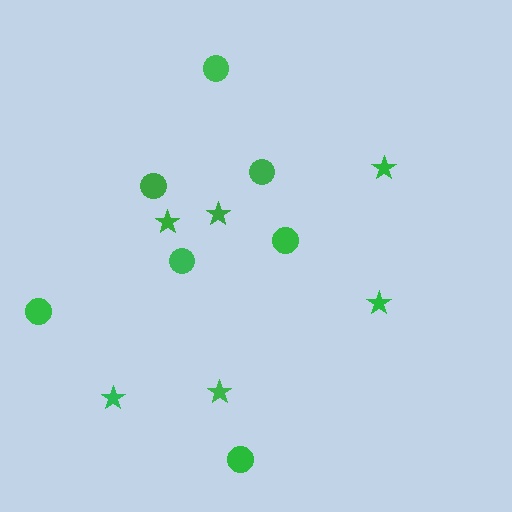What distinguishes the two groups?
There are 2 groups: one group of circles (7) and one group of stars (6).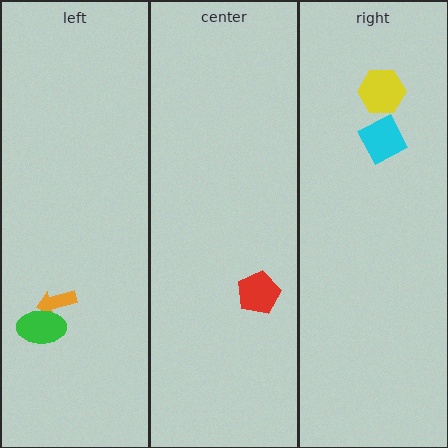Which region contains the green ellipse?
The left region.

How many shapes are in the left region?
2.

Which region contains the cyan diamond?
The right region.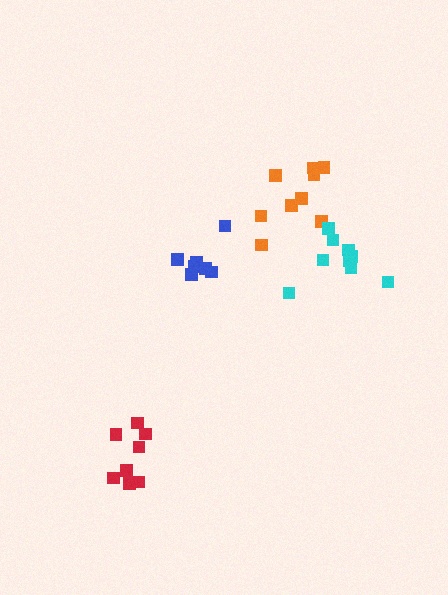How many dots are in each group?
Group 1: 8 dots, Group 2: 9 dots, Group 3: 9 dots, Group 4: 7 dots (33 total).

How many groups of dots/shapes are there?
There are 4 groups.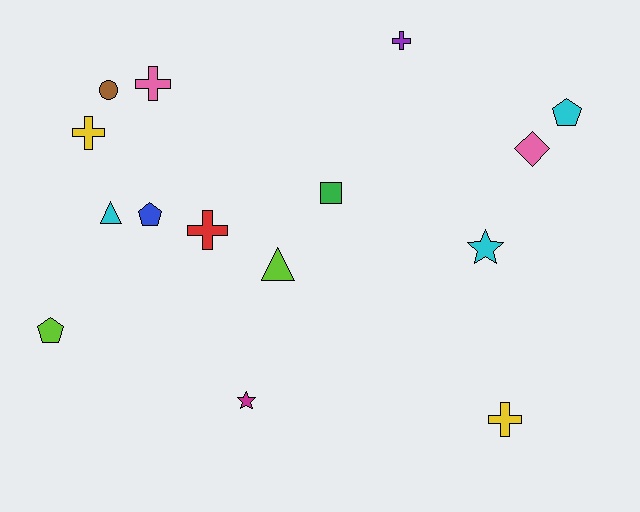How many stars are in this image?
There are 2 stars.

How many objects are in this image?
There are 15 objects.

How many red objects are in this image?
There is 1 red object.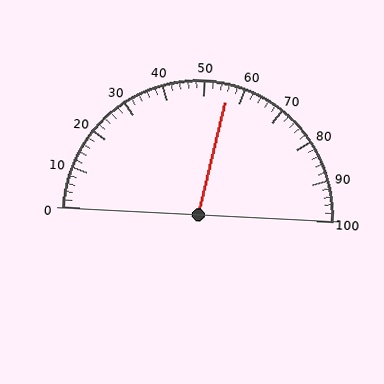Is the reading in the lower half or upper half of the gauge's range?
The reading is in the upper half of the range (0 to 100).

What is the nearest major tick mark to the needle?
The nearest major tick mark is 60.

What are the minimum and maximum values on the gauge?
The gauge ranges from 0 to 100.